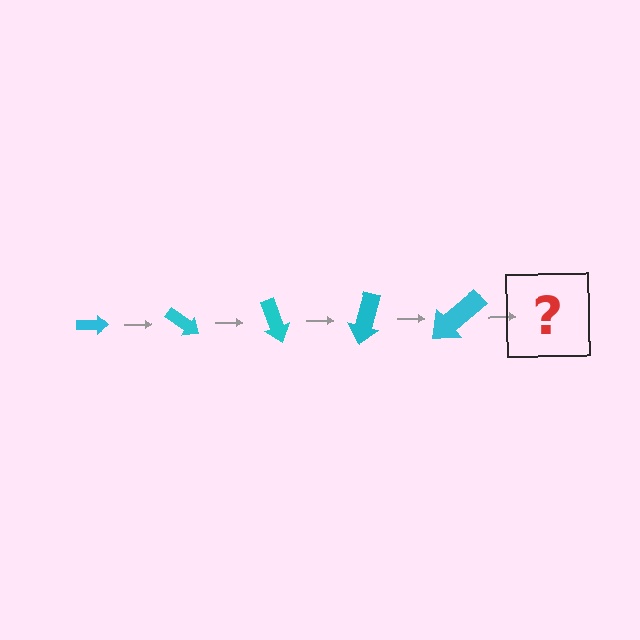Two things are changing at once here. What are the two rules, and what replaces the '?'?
The two rules are that the arrow grows larger each step and it rotates 35 degrees each step. The '?' should be an arrow, larger than the previous one and rotated 175 degrees from the start.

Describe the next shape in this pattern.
It should be an arrow, larger than the previous one and rotated 175 degrees from the start.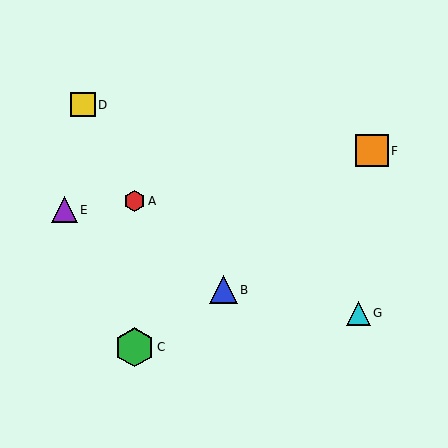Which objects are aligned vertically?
Objects A, C are aligned vertically.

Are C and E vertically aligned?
No, C is at x≈135 and E is at x≈64.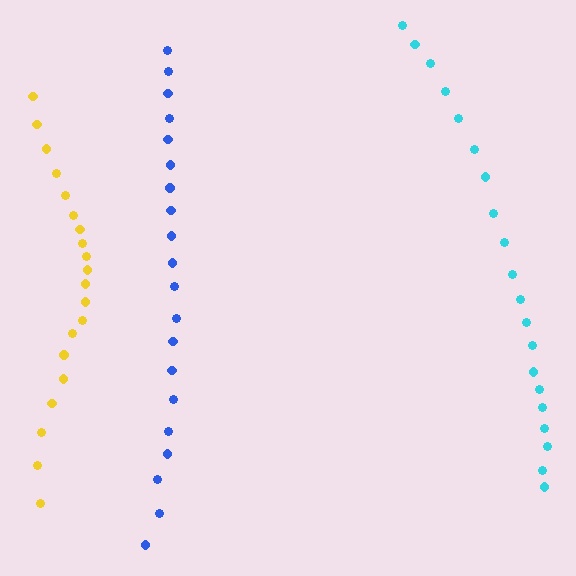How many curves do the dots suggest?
There are 3 distinct paths.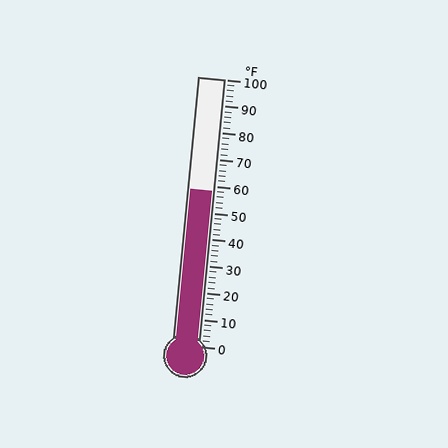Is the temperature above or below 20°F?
The temperature is above 20°F.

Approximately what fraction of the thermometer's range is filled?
The thermometer is filled to approximately 60% of its range.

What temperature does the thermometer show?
The thermometer shows approximately 58°F.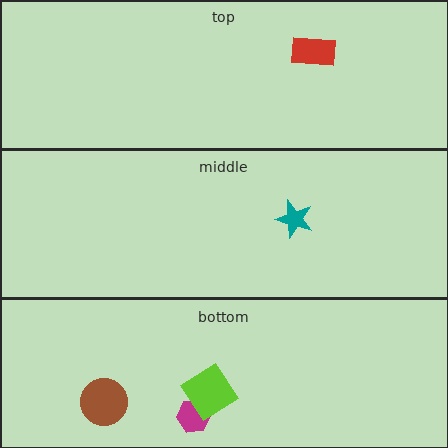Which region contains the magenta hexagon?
The bottom region.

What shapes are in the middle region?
The teal star.